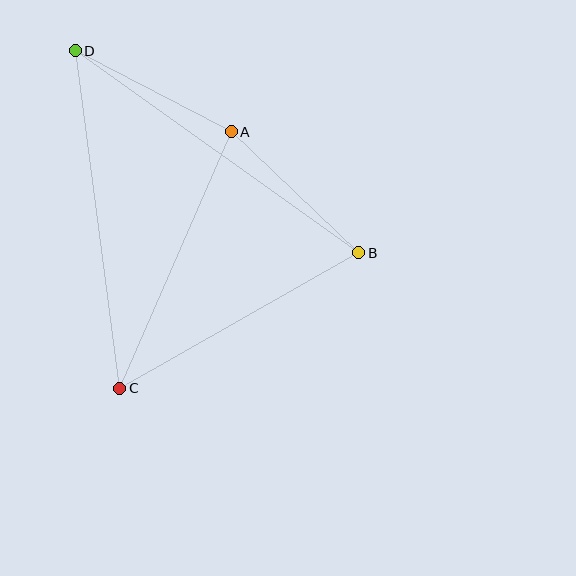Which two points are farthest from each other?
Points B and D are farthest from each other.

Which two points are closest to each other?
Points A and B are closest to each other.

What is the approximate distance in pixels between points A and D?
The distance between A and D is approximately 176 pixels.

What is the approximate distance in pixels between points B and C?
The distance between B and C is approximately 275 pixels.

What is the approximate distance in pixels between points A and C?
The distance between A and C is approximately 280 pixels.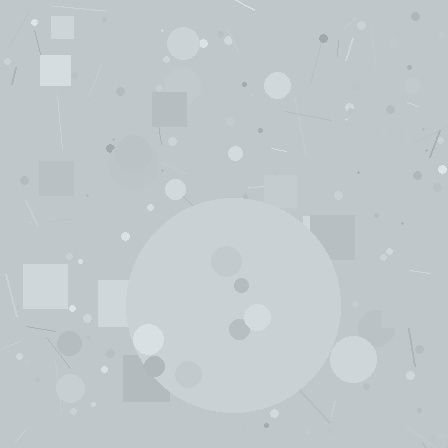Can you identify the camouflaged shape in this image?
The camouflaged shape is a circle.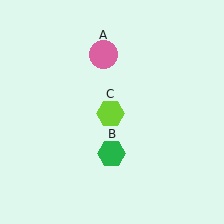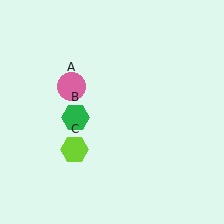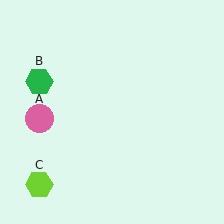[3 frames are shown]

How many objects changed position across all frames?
3 objects changed position: pink circle (object A), green hexagon (object B), lime hexagon (object C).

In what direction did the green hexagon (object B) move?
The green hexagon (object B) moved up and to the left.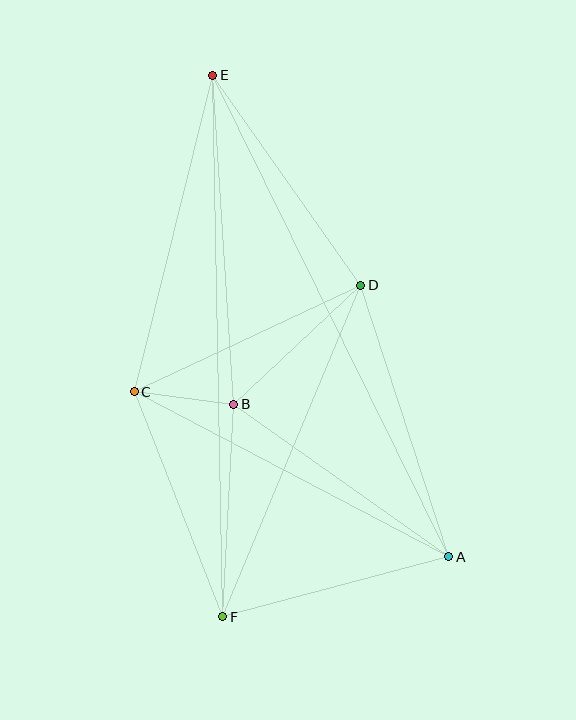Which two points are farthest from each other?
Points E and F are farthest from each other.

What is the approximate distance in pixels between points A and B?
The distance between A and B is approximately 264 pixels.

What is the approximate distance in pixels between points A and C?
The distance between A and C is approximately 355 pixels.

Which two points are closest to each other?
Points B and C are closest to each other.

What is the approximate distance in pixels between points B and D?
The distance between B and D is approximately 174 pixels.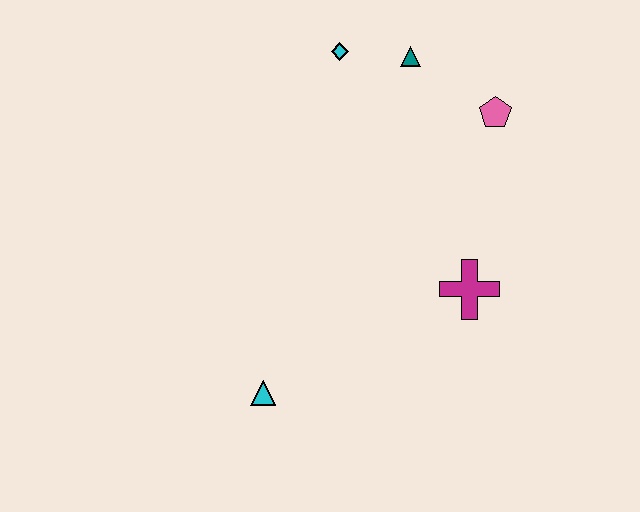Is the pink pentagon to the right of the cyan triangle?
Yes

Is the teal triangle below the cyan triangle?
No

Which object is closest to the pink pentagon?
The teal triangle is closest to the pink pentagon.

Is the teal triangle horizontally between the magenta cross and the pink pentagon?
No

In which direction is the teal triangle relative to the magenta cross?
The teal triangle is above the magenta cross.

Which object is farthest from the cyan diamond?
The cyan triangle is farthest from the cyan diamond.